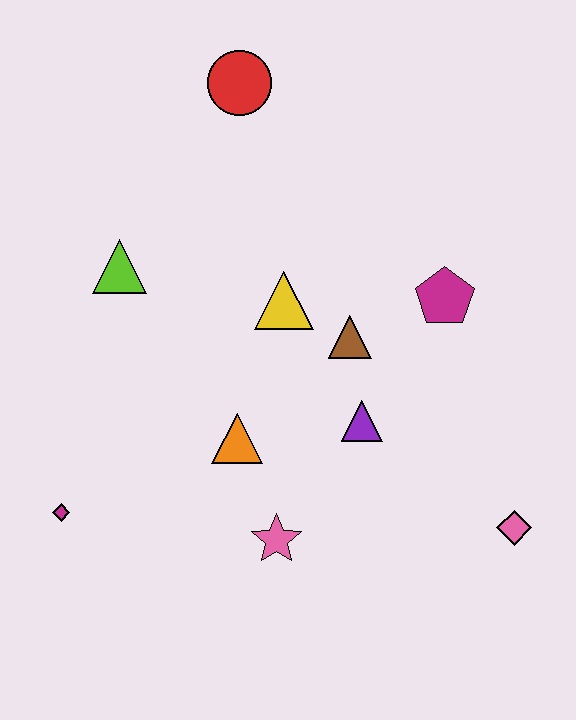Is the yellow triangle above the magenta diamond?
Yes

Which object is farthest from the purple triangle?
The red circle is farthest from the purple triangle.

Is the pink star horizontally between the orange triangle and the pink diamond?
Yes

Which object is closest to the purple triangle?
The brown triangle is closest to the purple triangle.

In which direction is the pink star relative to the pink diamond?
The pink star is to the left of the pink diamond.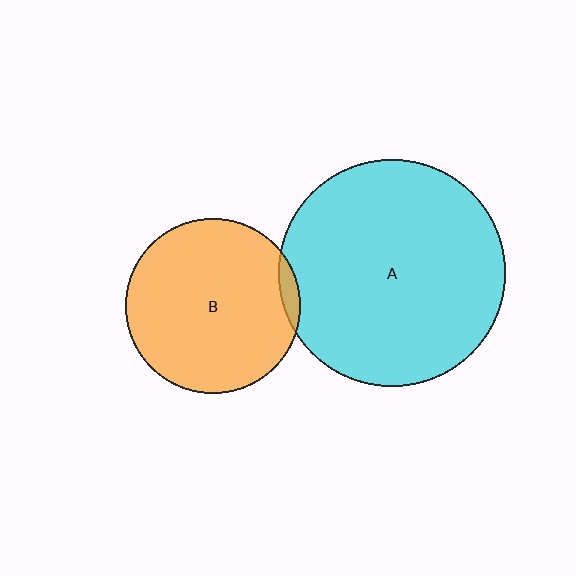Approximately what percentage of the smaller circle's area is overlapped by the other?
Approximately 5%.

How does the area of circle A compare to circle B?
Approximately 1.7 times.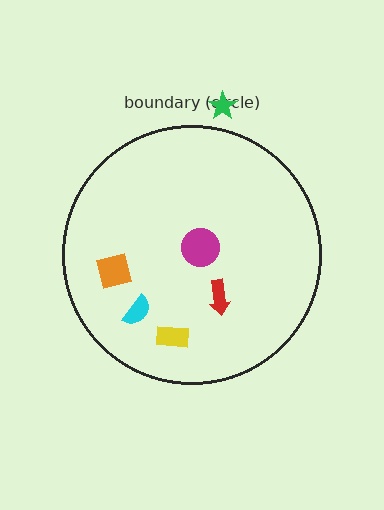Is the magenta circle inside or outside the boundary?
Inside.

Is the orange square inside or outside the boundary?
Inside.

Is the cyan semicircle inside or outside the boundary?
Inside.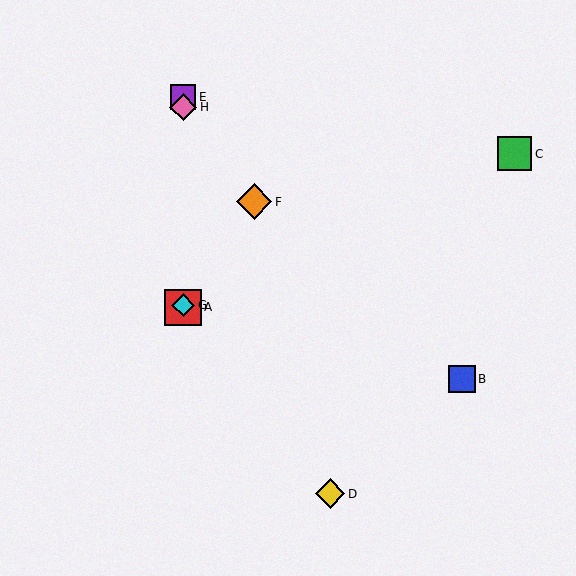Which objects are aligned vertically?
Objects A, E, G, H are aligned vertically.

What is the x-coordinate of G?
Object G is at x≈183.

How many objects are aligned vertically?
4 objects (A, E, G, H) are aligned vertically.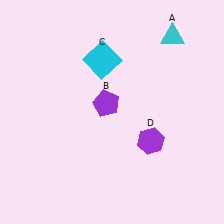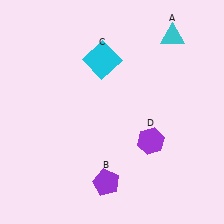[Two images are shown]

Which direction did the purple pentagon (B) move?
The purple pentagon (B) moved down.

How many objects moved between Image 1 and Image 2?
1 object moved between the two images.